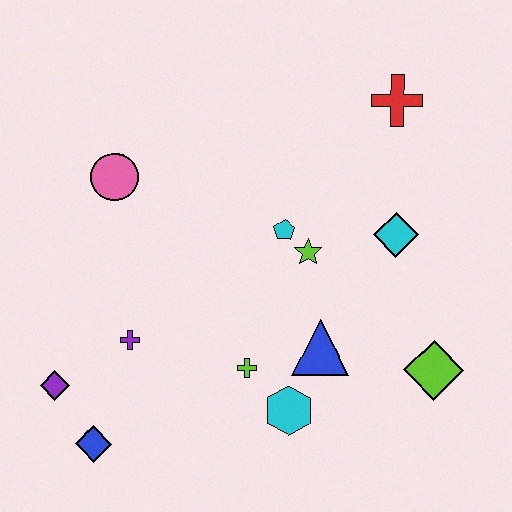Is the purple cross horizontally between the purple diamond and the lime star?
Yes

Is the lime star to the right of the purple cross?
Yes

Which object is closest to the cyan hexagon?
The lime cross is closest to the cyan hexagon.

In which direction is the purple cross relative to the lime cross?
The purple cross is to the left of the lime cross.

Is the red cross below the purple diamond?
No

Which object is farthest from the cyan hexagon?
The red cross is farthest from the cyan hexagon.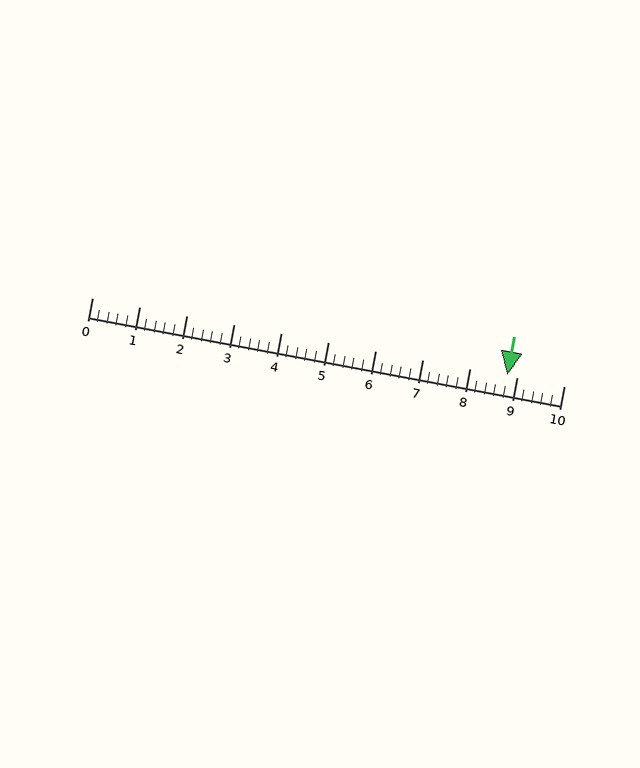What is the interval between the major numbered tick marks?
The major tick marks are spaced 1 units apart.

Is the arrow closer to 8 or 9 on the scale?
The arrow is closer to 9.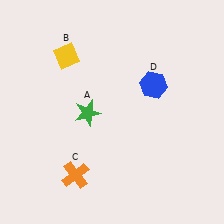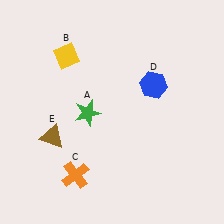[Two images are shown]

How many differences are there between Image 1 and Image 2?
There is 1 difference between the two images.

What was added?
A brown triangle (E) was added in Image 2.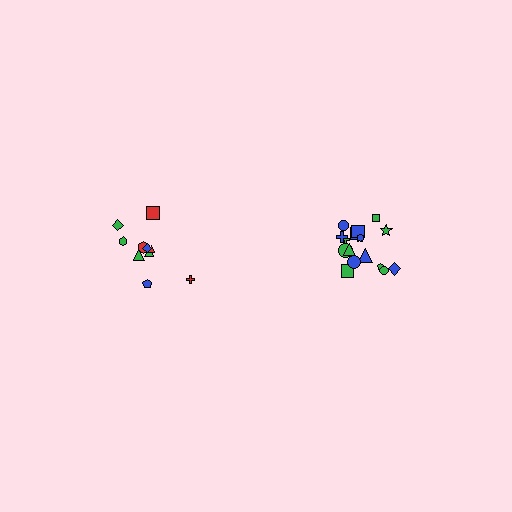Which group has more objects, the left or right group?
The right group.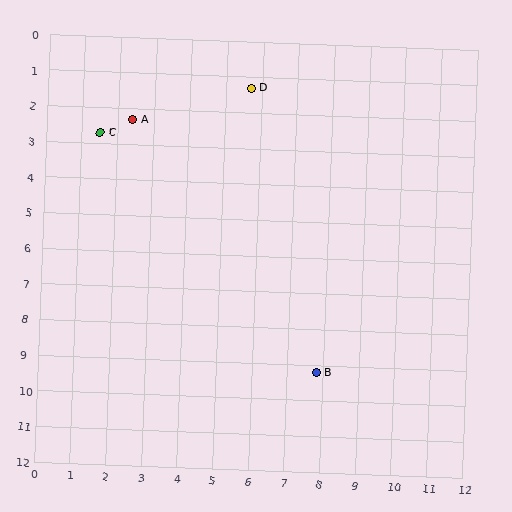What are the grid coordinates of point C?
Point C is at approximately (1.5, 2.7).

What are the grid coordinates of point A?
Point A is at approximately (2.4, 2.3).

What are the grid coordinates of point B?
Point B is at approximately (7.8, 9.2).